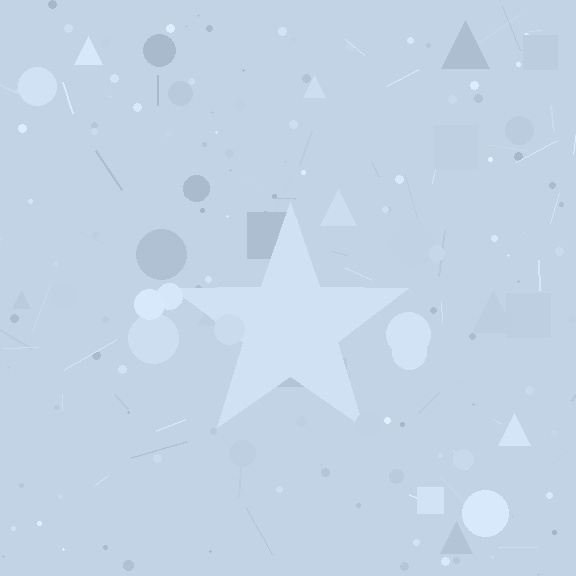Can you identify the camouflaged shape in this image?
The camouflaged shape is a star.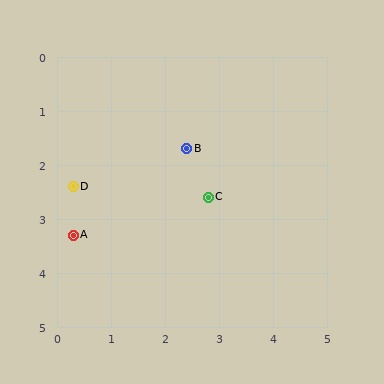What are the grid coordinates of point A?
Point A is at approximately (0.3, 3.3).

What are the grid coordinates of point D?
Point D is at approximately (0.3, 2.4).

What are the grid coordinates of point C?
Point C is at approximately (2.8, 2.6).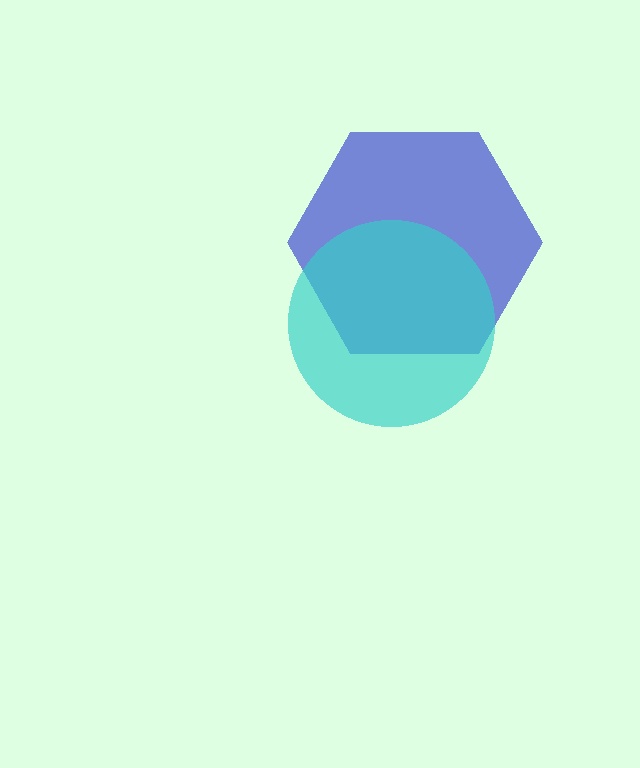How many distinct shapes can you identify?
There are 2 distinct shapes: a blue hexagon, a cyan circle.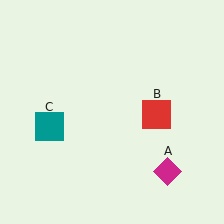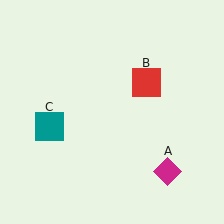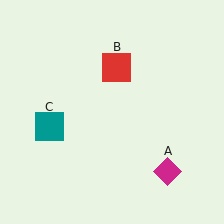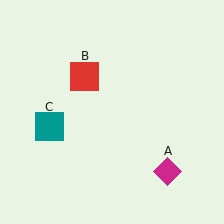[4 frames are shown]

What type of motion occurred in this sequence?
The red square (object B) rotated counterclockwise around the center of the scene.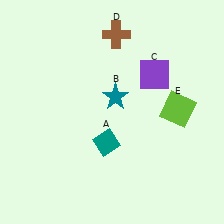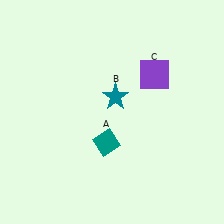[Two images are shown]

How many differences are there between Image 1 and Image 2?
There are 2 differences between the two images.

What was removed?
The brown cross (D), the lime square (E) were removed in Image 2.